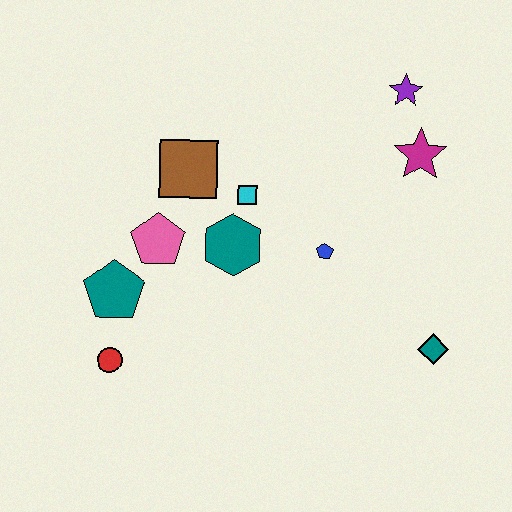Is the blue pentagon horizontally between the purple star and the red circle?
Yes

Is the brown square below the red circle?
No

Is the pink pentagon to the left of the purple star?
Yes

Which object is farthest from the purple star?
The red circle is farthest from the purple star.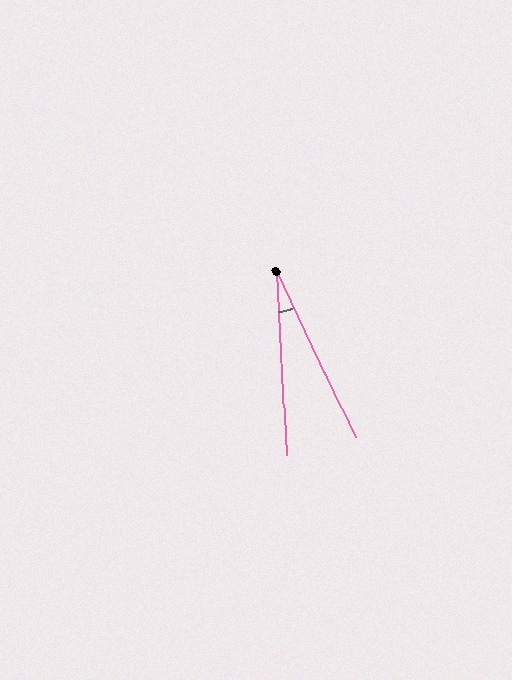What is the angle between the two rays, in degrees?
Approximately 22 degrees.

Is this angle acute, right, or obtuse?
It is acute.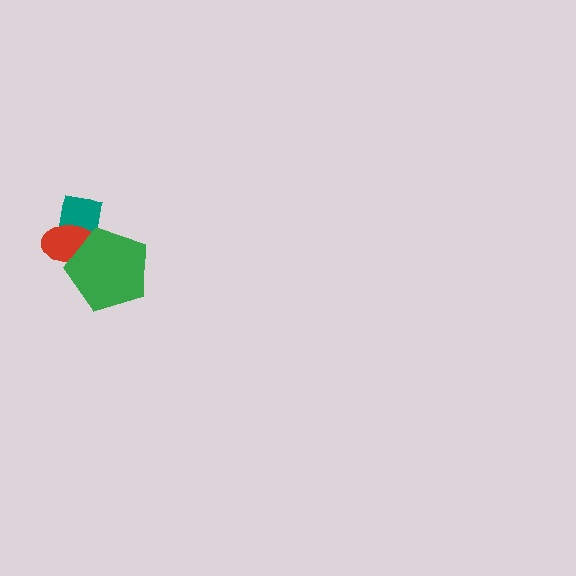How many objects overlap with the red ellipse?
2 objects overlap with the red ellipse.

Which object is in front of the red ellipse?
The green pentagon is in front of the red ellipse.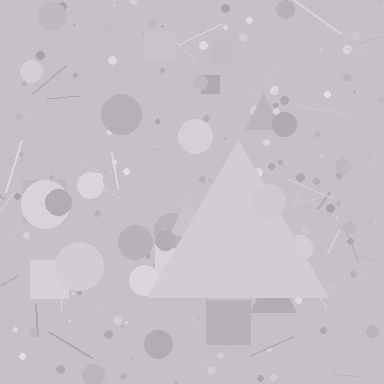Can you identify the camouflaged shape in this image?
The camouflaged shape is a triangle.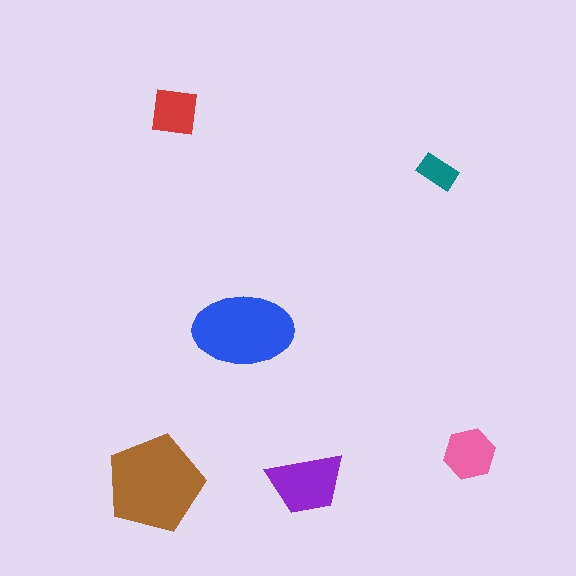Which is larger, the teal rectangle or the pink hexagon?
The pink hexagon.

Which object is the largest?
The brown pentagon.